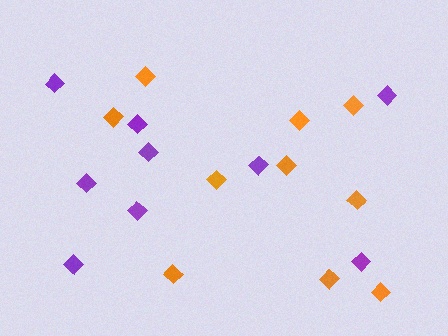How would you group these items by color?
There are 2 groups: one group of purple diamonds (9) and one group of orange diamonds (10).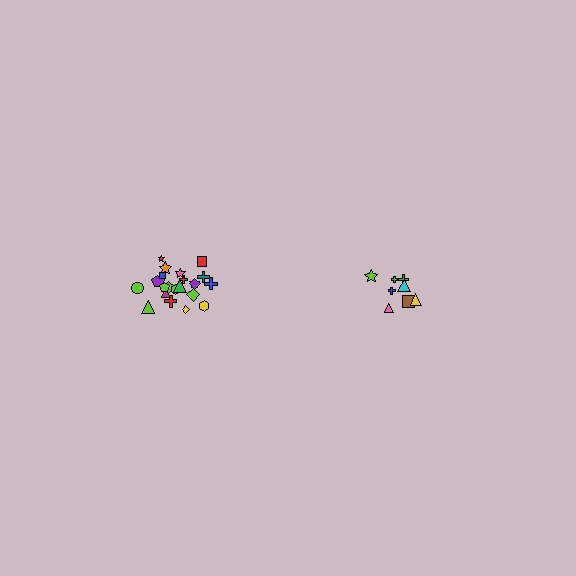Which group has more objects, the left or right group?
The left group.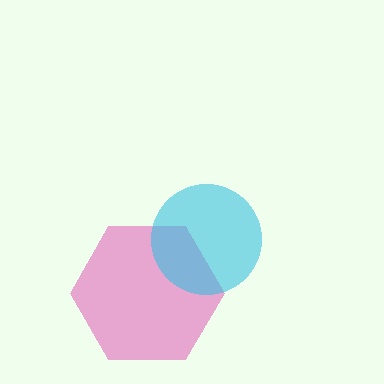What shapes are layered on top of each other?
The layered shapes are: a pink hexagon, a cyan circle.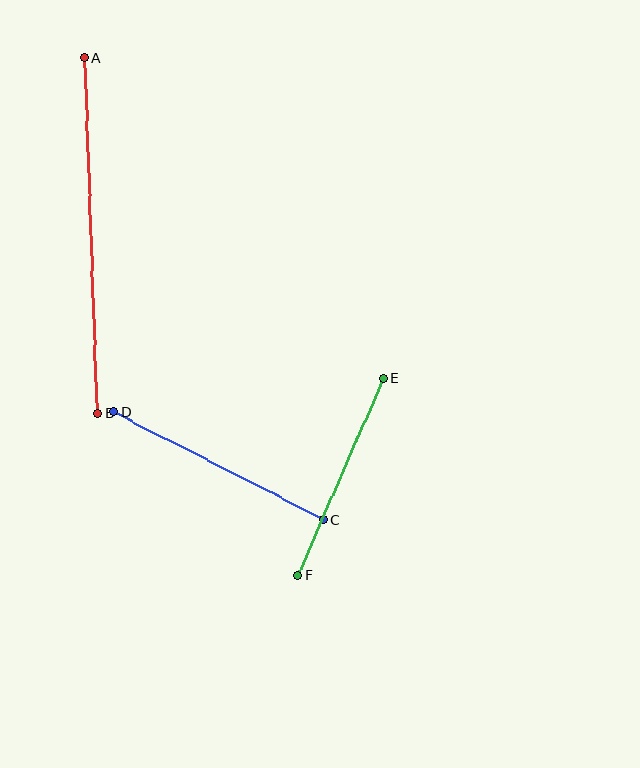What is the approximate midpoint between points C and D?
The midpoint is at approximately (218, 466) pixels.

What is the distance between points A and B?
The distance is approximately 356 pixels.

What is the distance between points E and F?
The distance is approximately 214 pixels.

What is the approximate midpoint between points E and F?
The midpoint is at approximately (341, 476) pixels.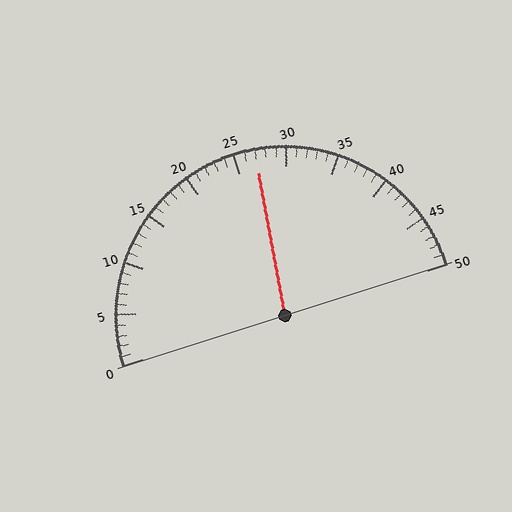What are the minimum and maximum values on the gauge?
The gauge ranges from 0 to 50.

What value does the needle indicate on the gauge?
The needle indicates approximately 27.